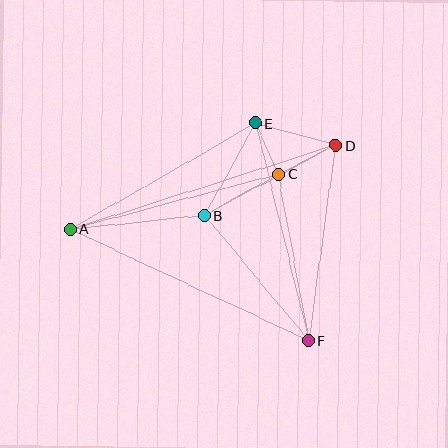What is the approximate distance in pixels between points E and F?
The distance between E and F is approximately 224 pixels.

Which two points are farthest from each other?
Points A and D are farthest from each other.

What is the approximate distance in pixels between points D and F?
The distance between D and F is approximately 198 pixels.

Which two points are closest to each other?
Points C and E are closest to each other.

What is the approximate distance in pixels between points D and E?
The distance between D and E is approximately 83 pixels.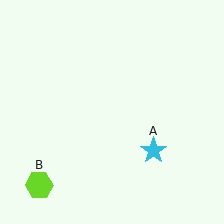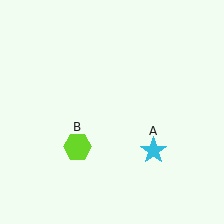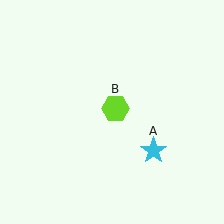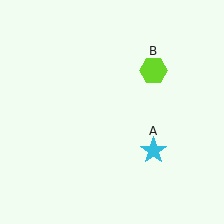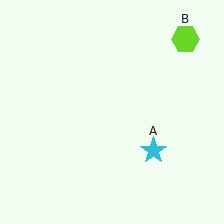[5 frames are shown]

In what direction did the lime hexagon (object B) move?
The lime hexagon (object B) moved up and to the right.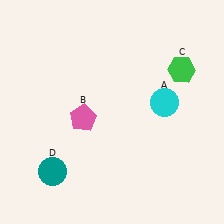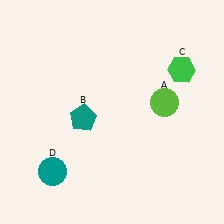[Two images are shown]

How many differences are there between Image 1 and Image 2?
There are 2 differences between the two images.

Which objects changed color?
A changed from cyan to lime. B changed from pink to teal.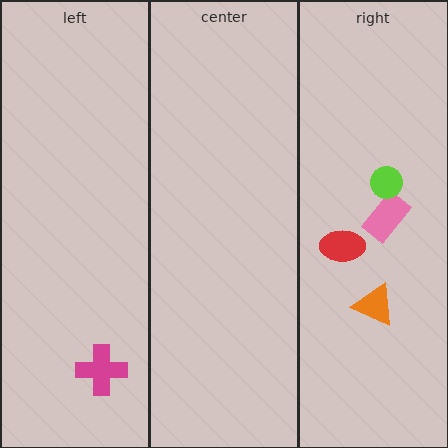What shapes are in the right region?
The pink rectangle, the lime circle, the red ellipse, the orange triangle.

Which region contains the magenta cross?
The left region.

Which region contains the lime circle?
The right region.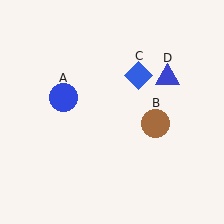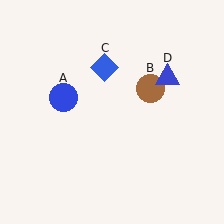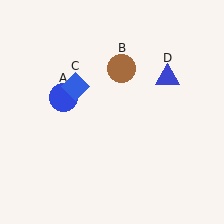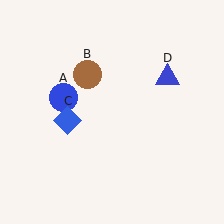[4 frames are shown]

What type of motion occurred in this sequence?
The brown circle (object B), blue diamond (object C) rotated counterclockwise around the center of the scene.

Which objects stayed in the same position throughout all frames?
Blue circle (object A) and blue triangle (object D) remained stationary.